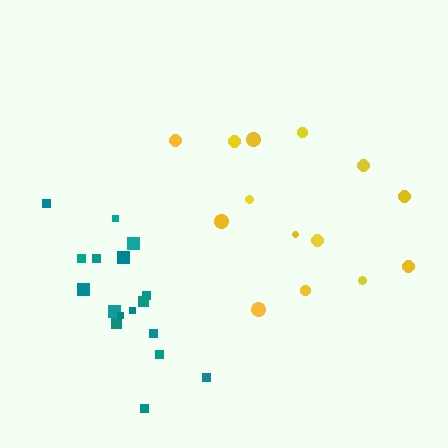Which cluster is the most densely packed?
Teal.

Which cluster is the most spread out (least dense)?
Yellow.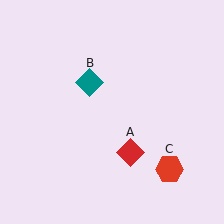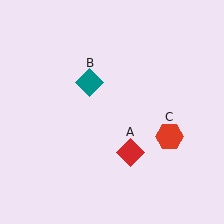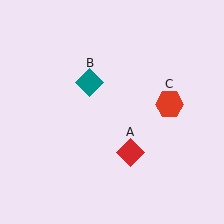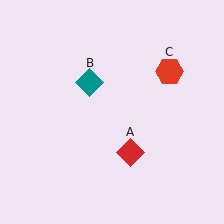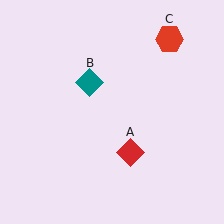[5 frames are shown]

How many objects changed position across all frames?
1 object changed position: red hexagon (object C).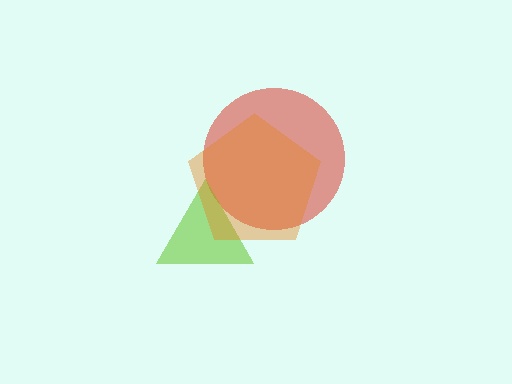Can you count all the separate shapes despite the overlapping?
Yes, there are 3 separate shapes.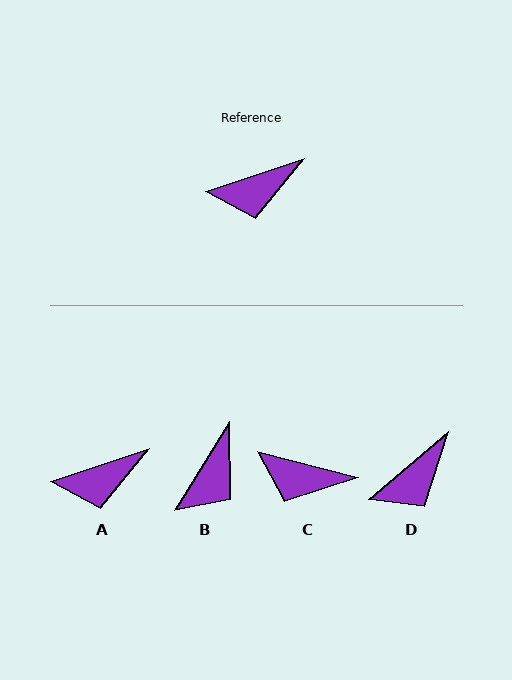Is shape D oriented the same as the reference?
No, it is off by about 21 degrees.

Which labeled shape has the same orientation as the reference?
A.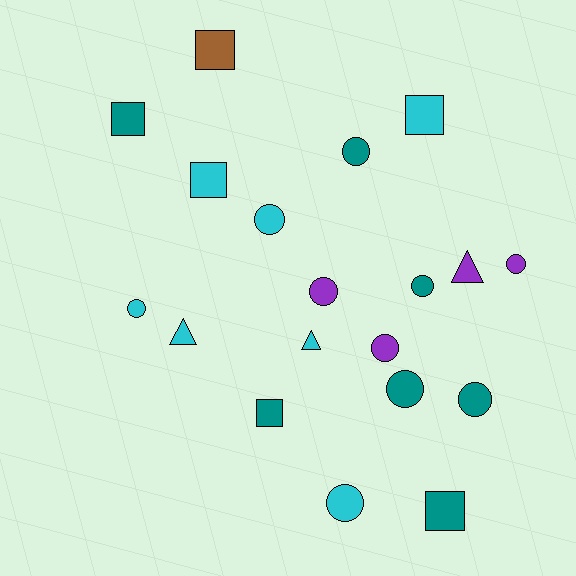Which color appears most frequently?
Cyan, with 7 objects.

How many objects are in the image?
There are 19 objects.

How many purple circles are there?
There are 3 purple circles.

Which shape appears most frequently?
Circle, with 10 objects.